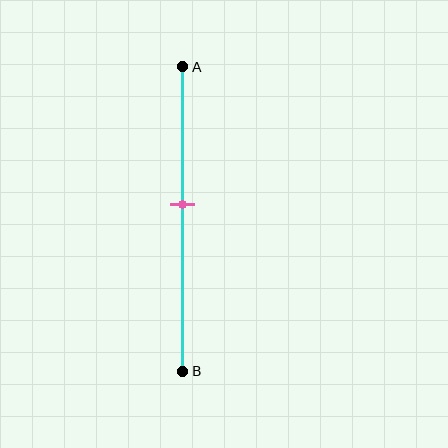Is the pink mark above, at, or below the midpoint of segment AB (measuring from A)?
The pink mark is above the midpoint of segment AB.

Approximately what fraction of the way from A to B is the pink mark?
The pink mark is approximately 45% of the way from A to B.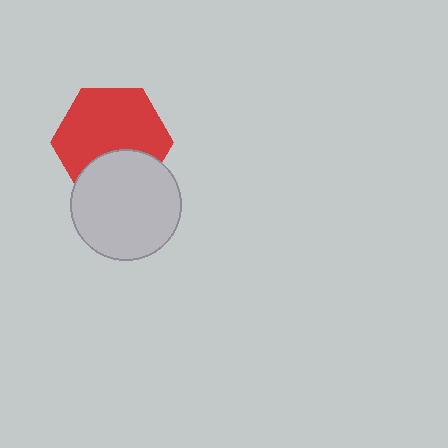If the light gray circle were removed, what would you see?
You would see the complete red hexagon.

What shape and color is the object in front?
The object in front is a light gray circle.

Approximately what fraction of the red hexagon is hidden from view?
Roughly 31% of the red hexagon is hidden behind the light gray circle.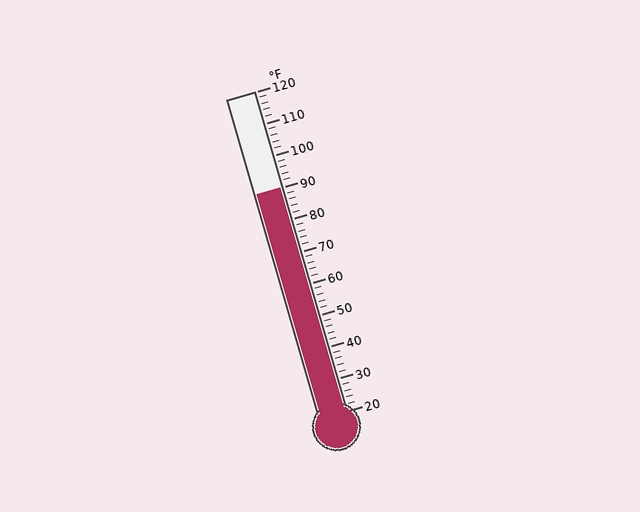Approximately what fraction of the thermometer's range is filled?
The thermometer is filled to approximately 70% of its range.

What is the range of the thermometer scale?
The thermometer scale ranges from 20°F to 120°F.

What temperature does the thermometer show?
The thermometer shows approximately 90°F.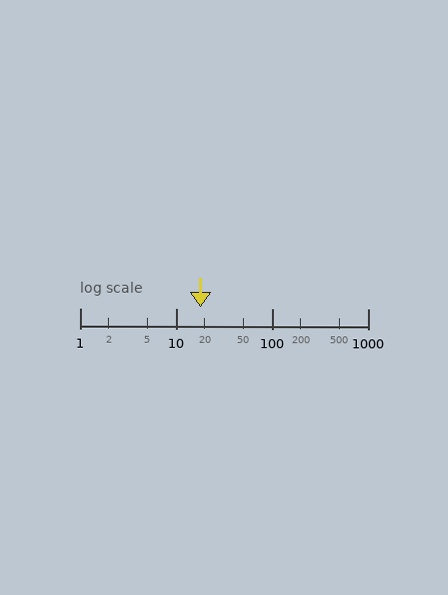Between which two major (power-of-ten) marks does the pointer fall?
The pointer is between 10 and 100.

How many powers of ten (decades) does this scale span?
The scale spans 3 decades, from 1 to 1000.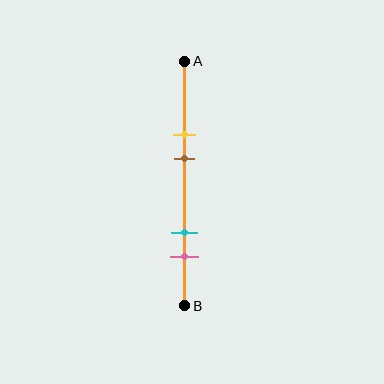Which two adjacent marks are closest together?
The yellow and brown marks are the closest adjacent pair.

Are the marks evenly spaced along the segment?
No, the marks are not evenly spaced.